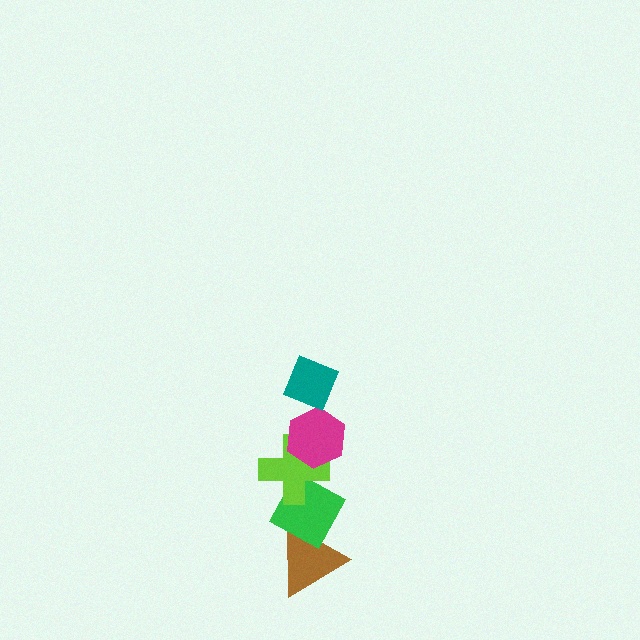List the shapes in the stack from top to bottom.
From top to bottom: the teal diamond, the magenta hexagon, the lime cross, the green diamond, the brown triangle.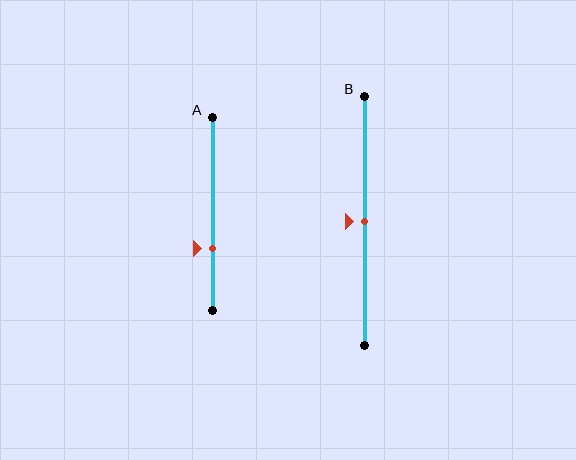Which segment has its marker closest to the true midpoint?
Segment B has its marker closest to the true midpoint.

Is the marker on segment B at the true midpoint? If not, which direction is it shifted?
Yes, the marker on segment B is at the true midpoint.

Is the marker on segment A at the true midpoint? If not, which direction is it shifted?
No, the marker on segment A is shifted downward by about 18% of the segment length.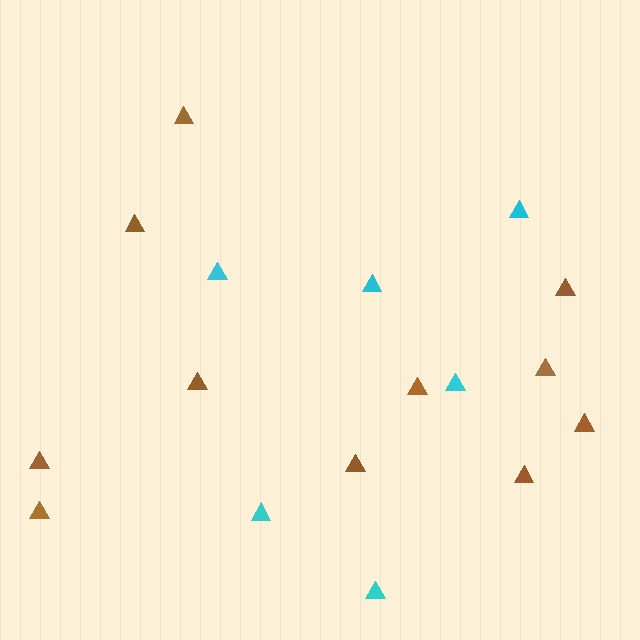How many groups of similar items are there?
There are 2 groups: one group of cyan triangles (6) and one group of brown triangles (11).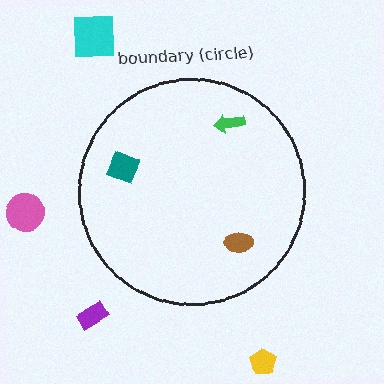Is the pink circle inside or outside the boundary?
Outside.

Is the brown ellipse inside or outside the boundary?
Inside.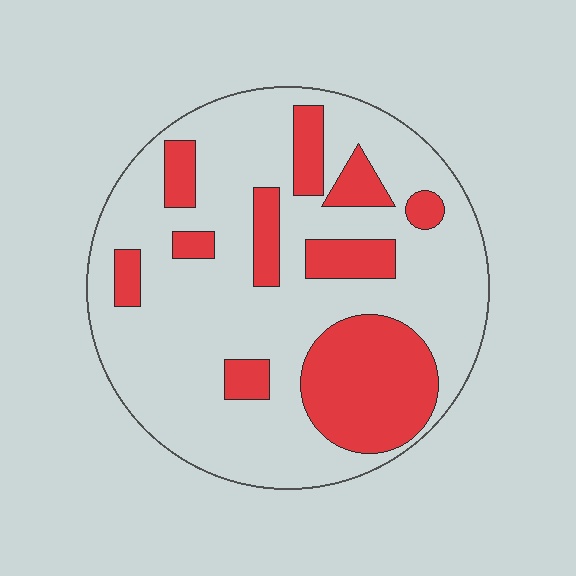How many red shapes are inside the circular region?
10.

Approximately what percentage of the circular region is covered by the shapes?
Approximately 25%.